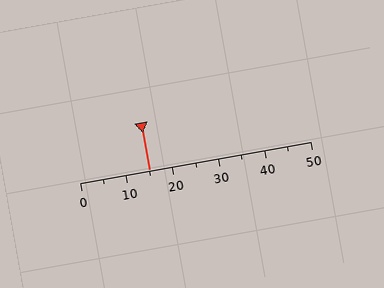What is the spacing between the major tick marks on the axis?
The major ticks are spaced 10 apart.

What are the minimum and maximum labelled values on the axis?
The axis runs from 0 to 50.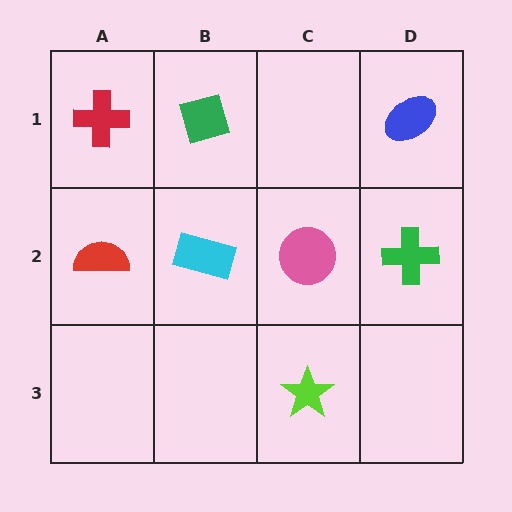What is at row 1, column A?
A red cross.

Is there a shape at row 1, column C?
No, that cell is empty.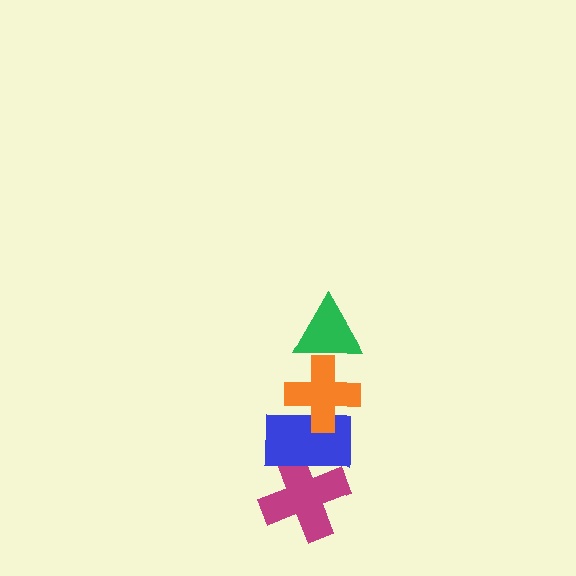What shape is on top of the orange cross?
The green triangle is on top of the orange cross.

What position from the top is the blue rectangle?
The blue rectangle is 3rd from the top.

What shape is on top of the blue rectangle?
The orange cross is on top of the blue rectangle.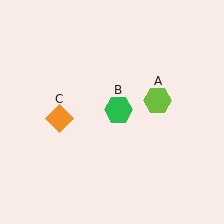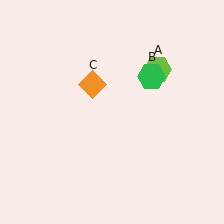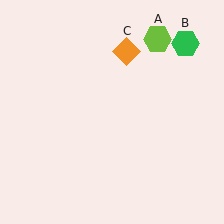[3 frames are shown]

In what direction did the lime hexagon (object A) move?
The lime hexagon (object A) moved up.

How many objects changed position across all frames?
3 objects changed position: lime hexagon (object A), green hexagon (object B), orange diamond (object C).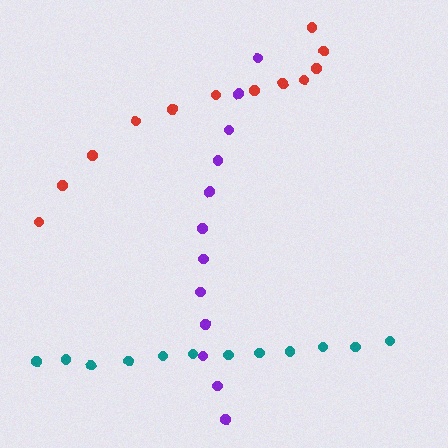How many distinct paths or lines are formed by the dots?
There are 3 distinct paths.